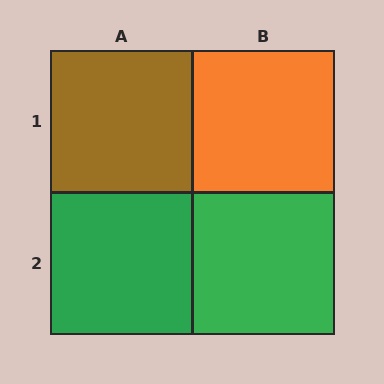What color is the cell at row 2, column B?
Green.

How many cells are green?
2 cells are green.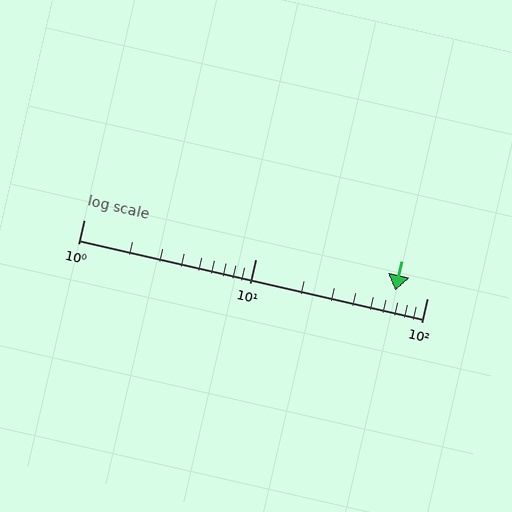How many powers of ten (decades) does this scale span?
The scale spans 2 decades, from 1 to 100.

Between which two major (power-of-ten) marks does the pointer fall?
The pointer is between 10 and 100.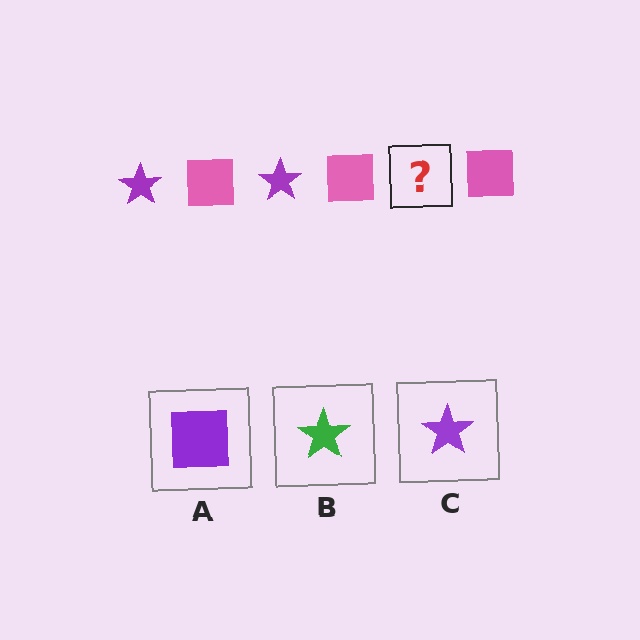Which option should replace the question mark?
Option C.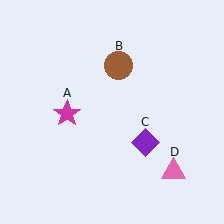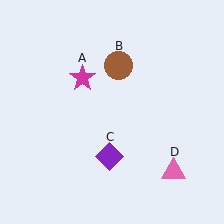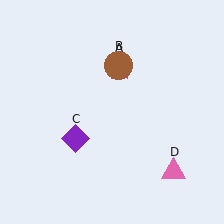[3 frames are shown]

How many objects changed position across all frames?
2 objects changed position: magenta star (object A), purple diamond (object C).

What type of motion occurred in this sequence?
The magenta star (object A), purple diamond (object C) rotated clockwise around the center of the scene.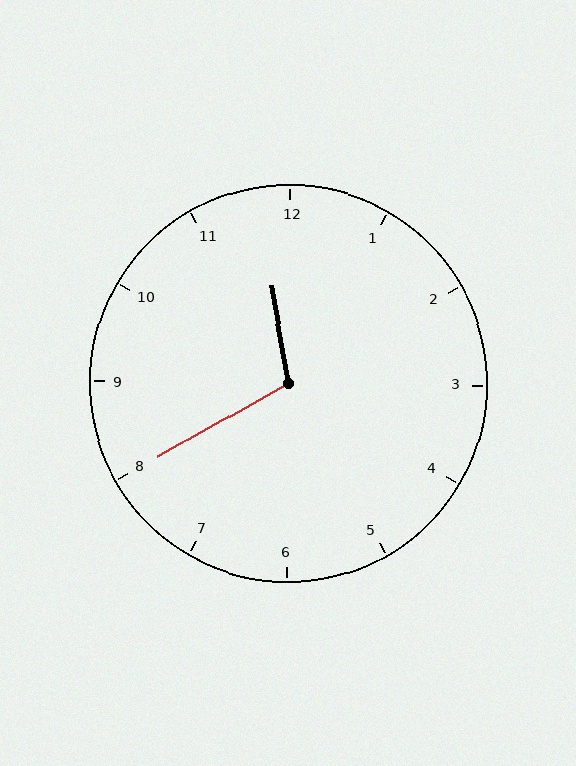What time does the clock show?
11:40.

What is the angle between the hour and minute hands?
Approximately 110 degrees.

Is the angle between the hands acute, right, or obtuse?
It is obtuse.